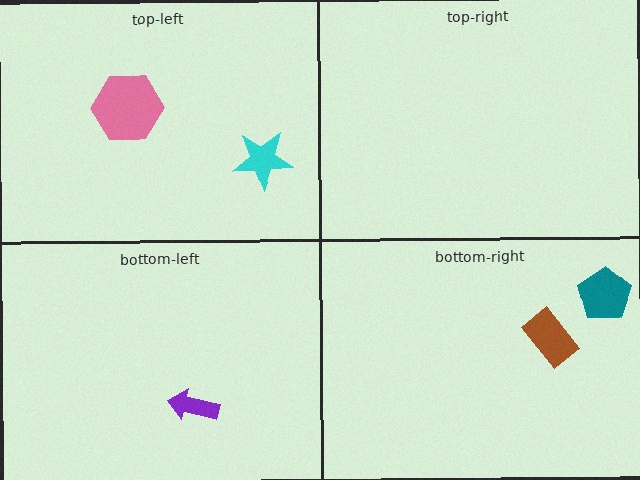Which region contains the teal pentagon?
The bottom-right region.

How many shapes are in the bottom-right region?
2.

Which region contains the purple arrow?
The bottom-left region.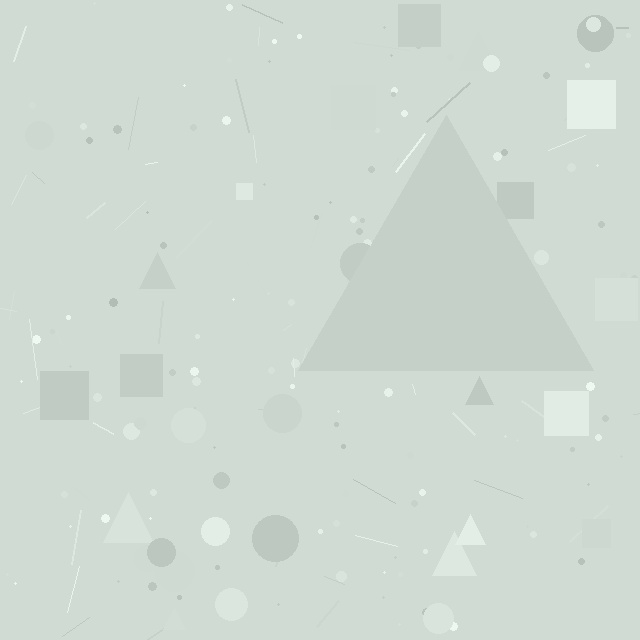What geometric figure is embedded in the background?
A triangle is embedded in the background.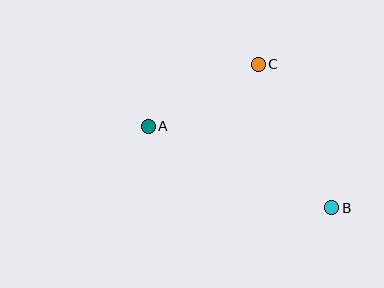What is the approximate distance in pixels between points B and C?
The distance between B and C is approximately 161 pixels.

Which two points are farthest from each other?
Points A and B are farthest from each other.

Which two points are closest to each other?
Points A and C are closest to each other.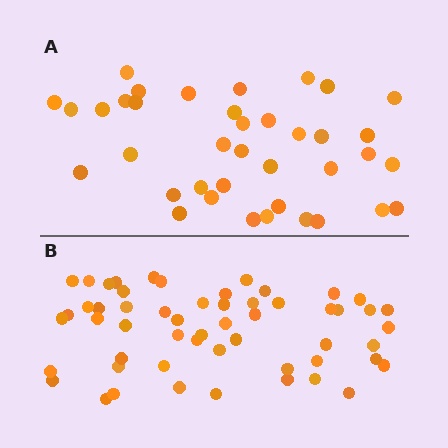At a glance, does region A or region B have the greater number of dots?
Region B (the bottom region) has more dots.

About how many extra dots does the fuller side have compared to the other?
Region B has approximately 15 more dots than region A.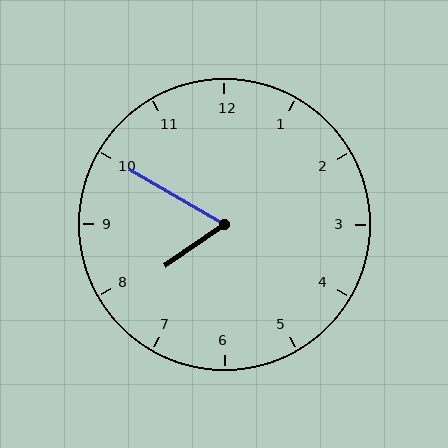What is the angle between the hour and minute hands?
Approximately 65 degrees.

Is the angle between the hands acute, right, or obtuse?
It is acute.